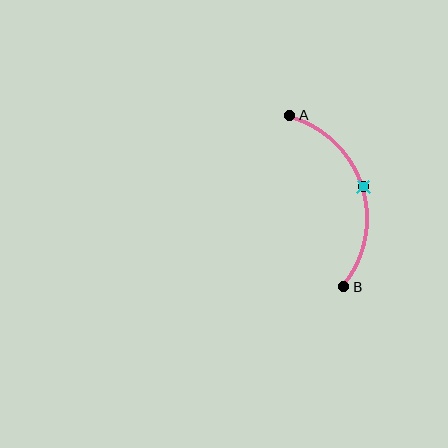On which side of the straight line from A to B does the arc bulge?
The arc bulges to the right of the straight line connecting A and B.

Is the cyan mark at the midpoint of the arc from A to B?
Yes. The cyan mark lies on the arc at equal arc-length from both A and B — it is the arc midpoint.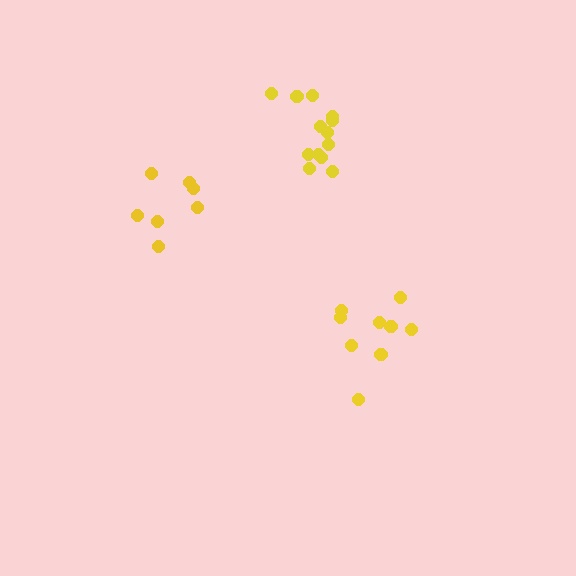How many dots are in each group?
Group 1: 13 dots, Group 2: 9 dots, Group 3: 7 dots (29 total).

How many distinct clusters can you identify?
There are 3 distinct clusters.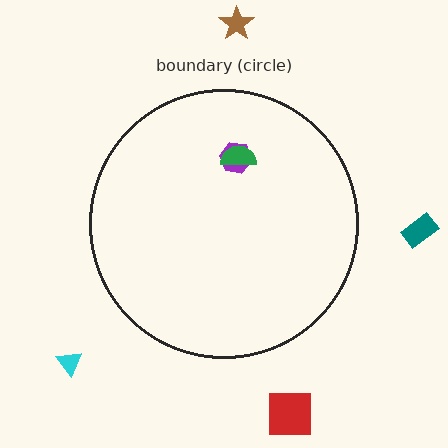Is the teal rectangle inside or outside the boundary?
Outside.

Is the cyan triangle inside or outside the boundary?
Outside.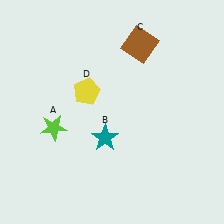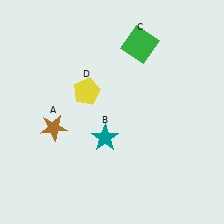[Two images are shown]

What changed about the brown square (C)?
In Image 1, C is brown. In Image 2, it changed to green.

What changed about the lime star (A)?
In Image 1, A is lime. In Image 2, it changed to brown.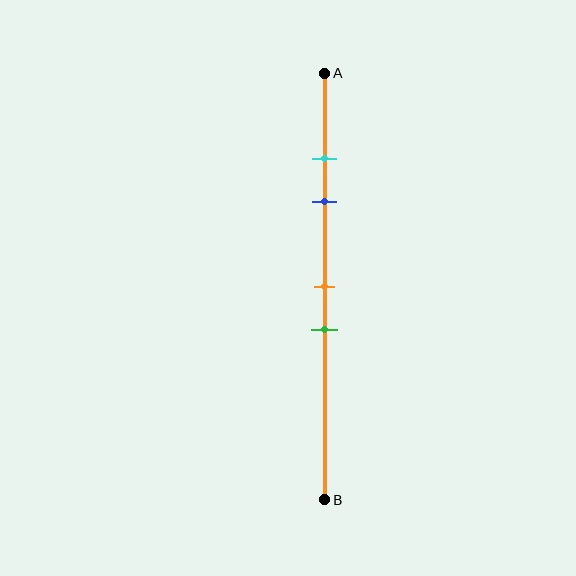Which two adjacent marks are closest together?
The cyan and blue marks are the closest adjacent pair.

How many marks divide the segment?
There are 4 marks dividing the segment.